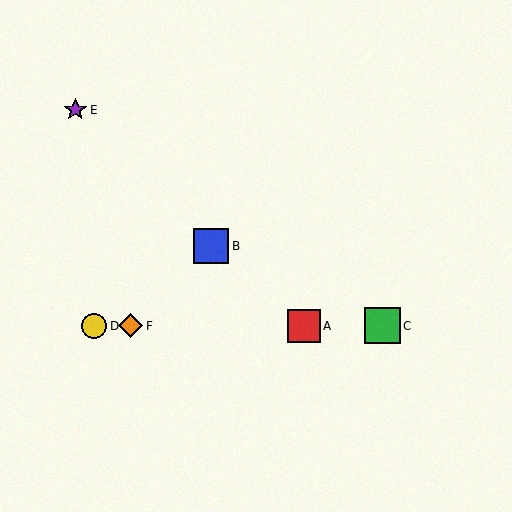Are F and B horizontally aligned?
No, F is at y≈326 and B is at y≈246.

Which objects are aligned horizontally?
Objects A, C, D, F are aligned horizontally.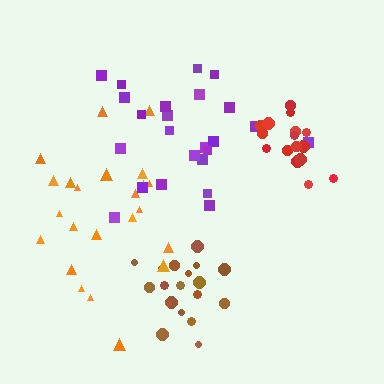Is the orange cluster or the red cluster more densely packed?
Red.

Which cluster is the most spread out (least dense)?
Orange.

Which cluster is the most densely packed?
Red.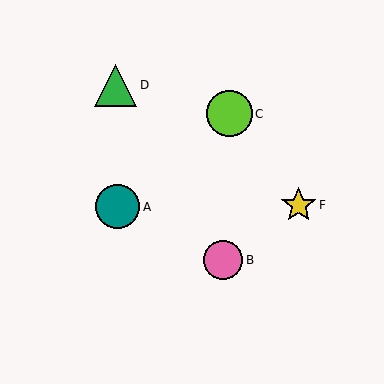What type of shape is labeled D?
Shape D is a green triangle.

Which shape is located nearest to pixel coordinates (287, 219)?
The yellow star (labeled F) at (299, 205) is nearest to that location.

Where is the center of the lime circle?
The center of the lime circle is at (229, 114).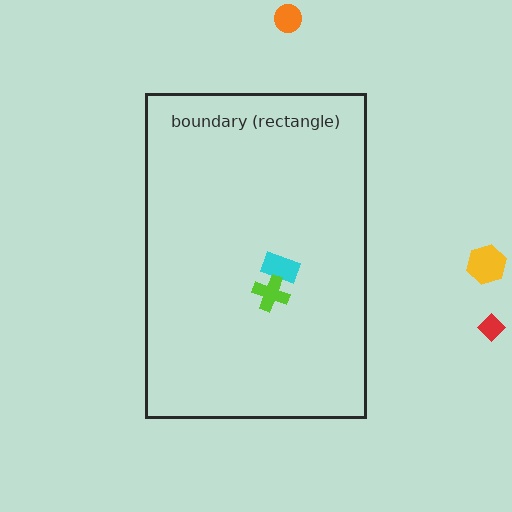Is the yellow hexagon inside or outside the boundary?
Outside.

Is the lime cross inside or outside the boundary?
Inside.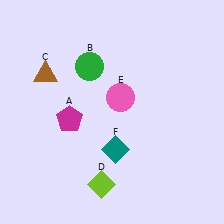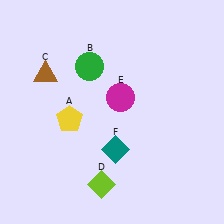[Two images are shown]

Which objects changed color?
A changed from magenta to yellow. E changed from pink to magenta.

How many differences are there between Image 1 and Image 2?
There are 2 differences between the two images.